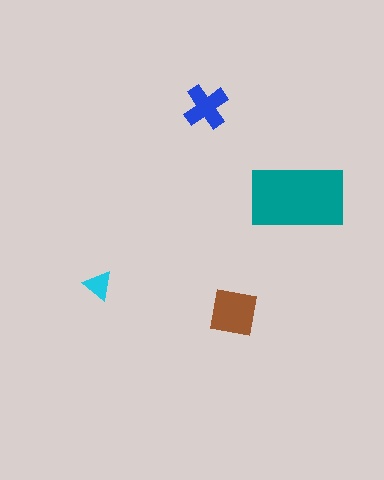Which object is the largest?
The teal rectangle.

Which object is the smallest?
The cyan triangle.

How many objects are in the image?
There are 4 objects in the image.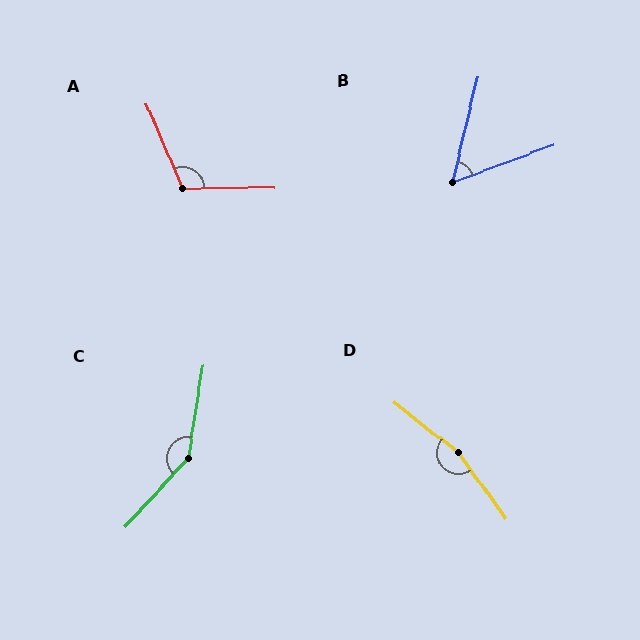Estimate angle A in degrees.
Approximately 113 degrees.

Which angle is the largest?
D, at approximately 163 degrees.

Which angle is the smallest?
B, at approximately 57 degrees.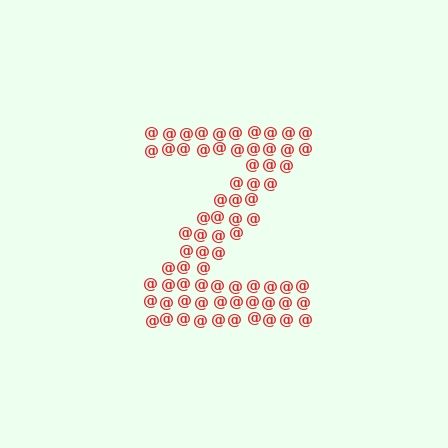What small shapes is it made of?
It is made of small at signs.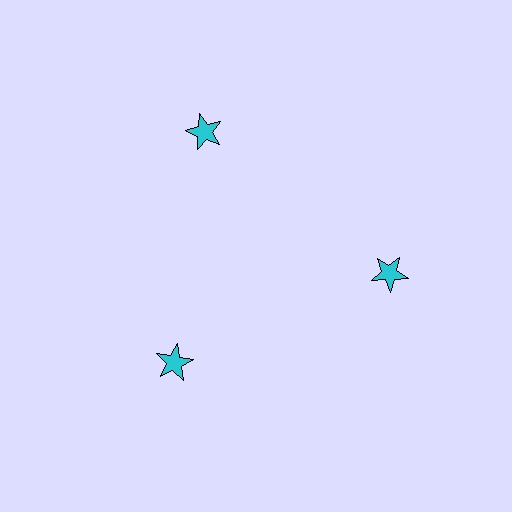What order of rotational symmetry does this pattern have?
This pattern has 3-fold rotational symmetry.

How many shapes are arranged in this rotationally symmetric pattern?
There are 3 shapes, arranged in 3 groups of 1.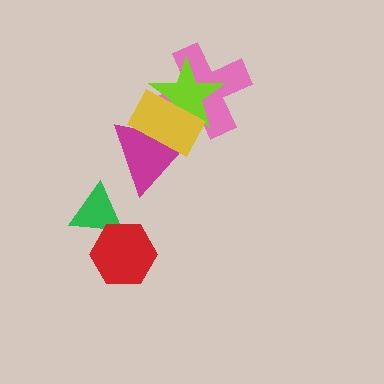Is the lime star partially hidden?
Yes, it is partially covered by another shape.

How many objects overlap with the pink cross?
2 objects overlap with the pink cross.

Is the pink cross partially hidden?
Yes, it is partially covered by another shape.